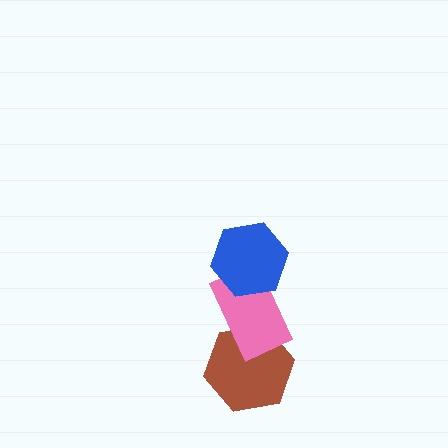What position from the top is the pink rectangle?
The pink rectangle is 2nd from the top.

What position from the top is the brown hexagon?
The brown hexagon is 3rd from the top.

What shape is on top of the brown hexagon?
The pink rectangle is on top of the brown hexagon.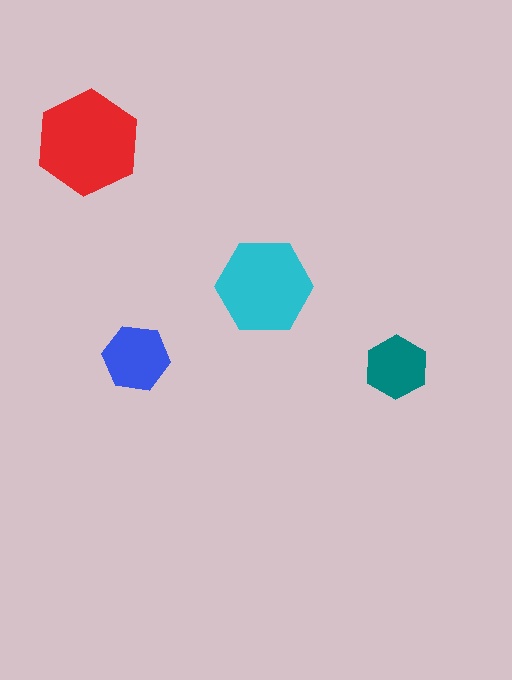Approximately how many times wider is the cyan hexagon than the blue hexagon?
About 1.5 times wider.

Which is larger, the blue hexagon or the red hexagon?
The red one.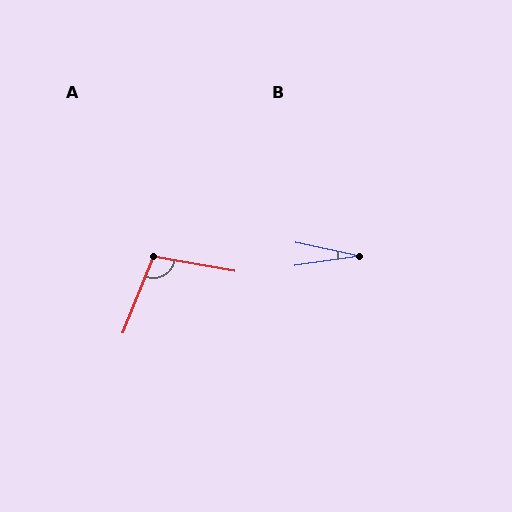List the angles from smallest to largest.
B (20°), A (101°).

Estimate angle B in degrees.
Approximately 20 degrees.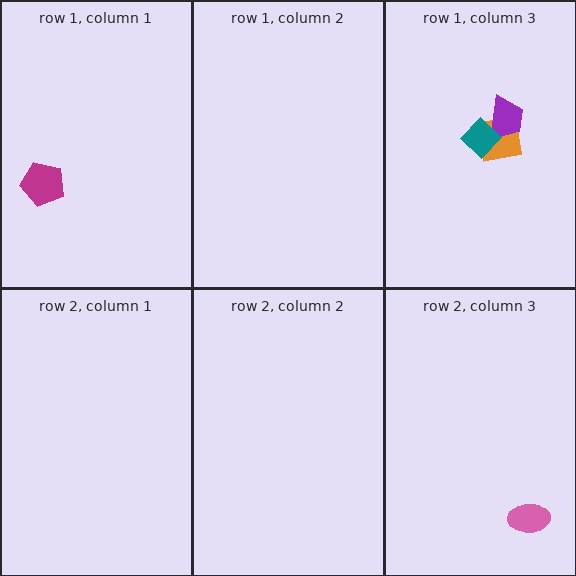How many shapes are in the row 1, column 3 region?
3.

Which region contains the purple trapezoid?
The row 1, column 3 region.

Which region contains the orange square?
The row 1, column 3 region.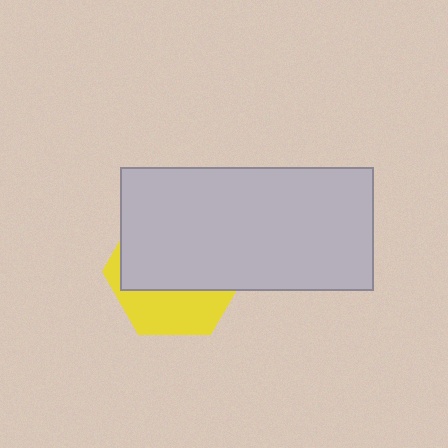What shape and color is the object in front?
The object in front is a light gray rectangle.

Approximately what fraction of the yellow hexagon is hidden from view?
Roughly 66% of the yellow hexagon is hidden behind the light gray rectangle.